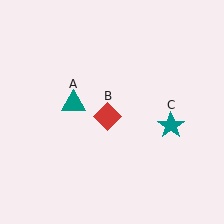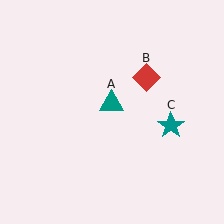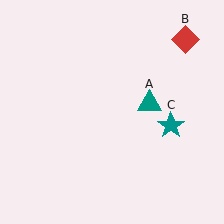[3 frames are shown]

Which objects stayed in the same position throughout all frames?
Teal star (object C) remained stationary.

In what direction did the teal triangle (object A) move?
The teal triangle (object A) moved right.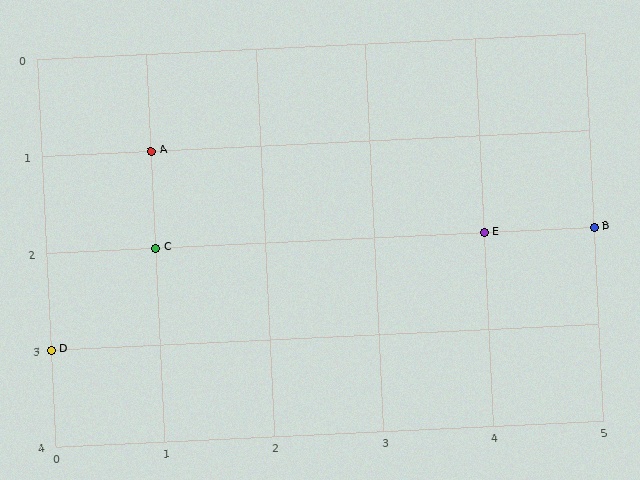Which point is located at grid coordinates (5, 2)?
Point B is at (5, 2).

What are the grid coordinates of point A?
Point A is at grid coordinates (1, 1).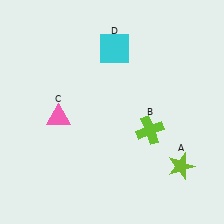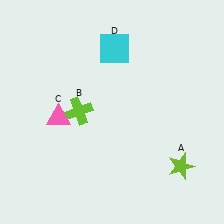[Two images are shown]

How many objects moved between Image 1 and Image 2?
1 object moved between the two images.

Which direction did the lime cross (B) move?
The lime cross (B) moved left.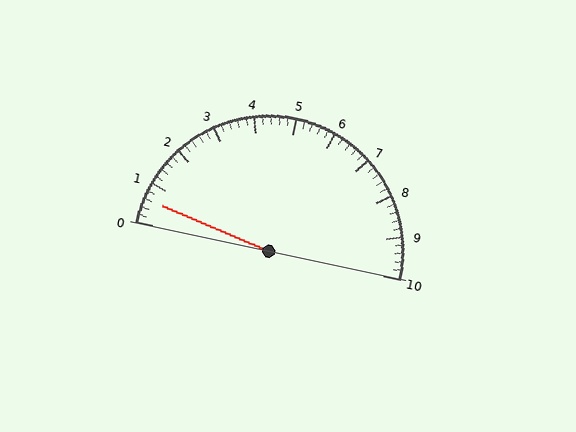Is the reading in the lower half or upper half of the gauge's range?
The reading is in the lower half of the range (0 to 10).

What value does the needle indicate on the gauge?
The needle indicates approximately 0.6.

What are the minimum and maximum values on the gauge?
The gauge ranges from 0 to 10.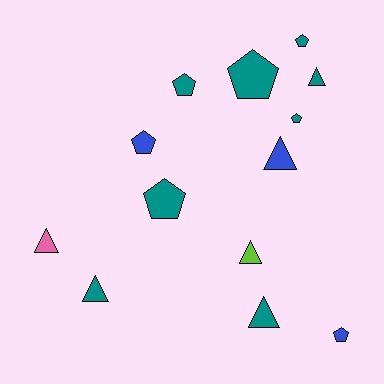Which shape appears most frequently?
Pentagon, with 7 objects.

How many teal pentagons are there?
There are 5 teal pentagons.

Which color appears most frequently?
Teal, with 8 objects.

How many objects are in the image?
There are 13 objects.